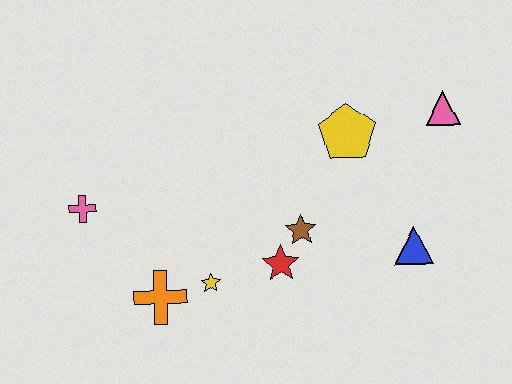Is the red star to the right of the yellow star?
Yes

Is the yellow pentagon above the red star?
Yes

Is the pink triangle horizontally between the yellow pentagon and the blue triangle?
No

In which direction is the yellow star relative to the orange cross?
The yellow star is to the right of the orange cross.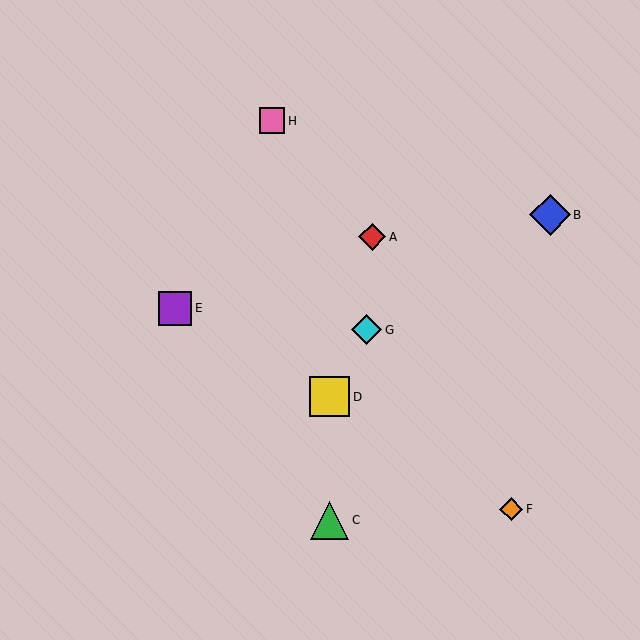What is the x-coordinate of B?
Object B is at x≈550.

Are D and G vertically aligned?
No, D is at x≈330 and G is at x≈367.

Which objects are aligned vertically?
Objects C, D are aligned vertically.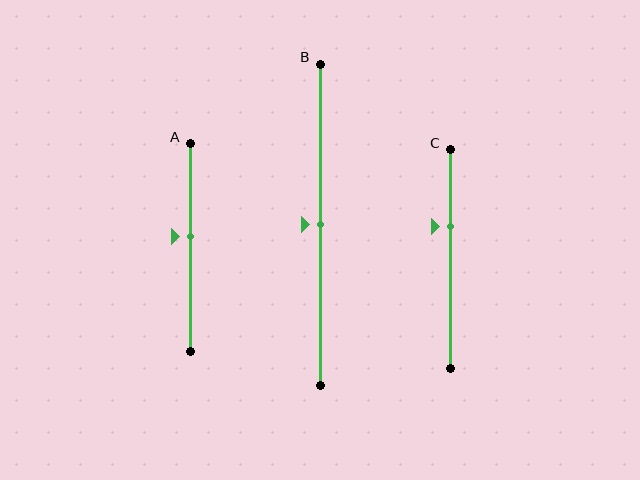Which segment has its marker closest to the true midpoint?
Segment B has its marker closest to the true midpoint.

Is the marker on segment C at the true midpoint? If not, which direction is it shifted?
No, the marker on segment C is shifted upward by about 15% of the segment length.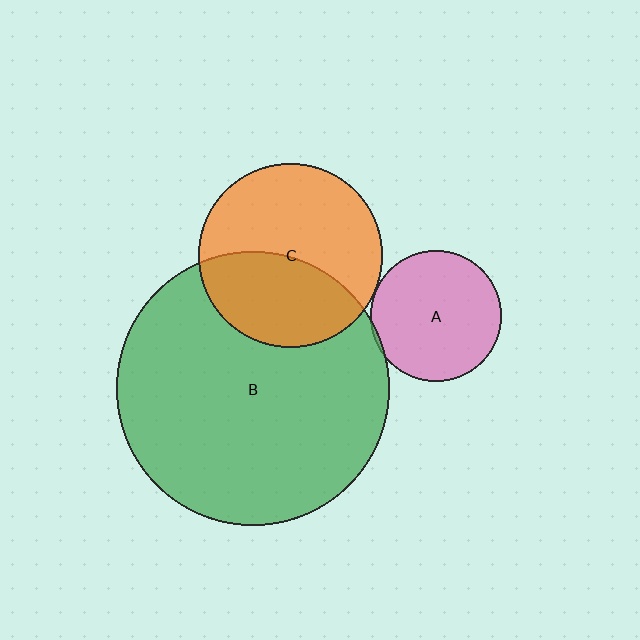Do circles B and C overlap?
Yes.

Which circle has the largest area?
Circle B (green).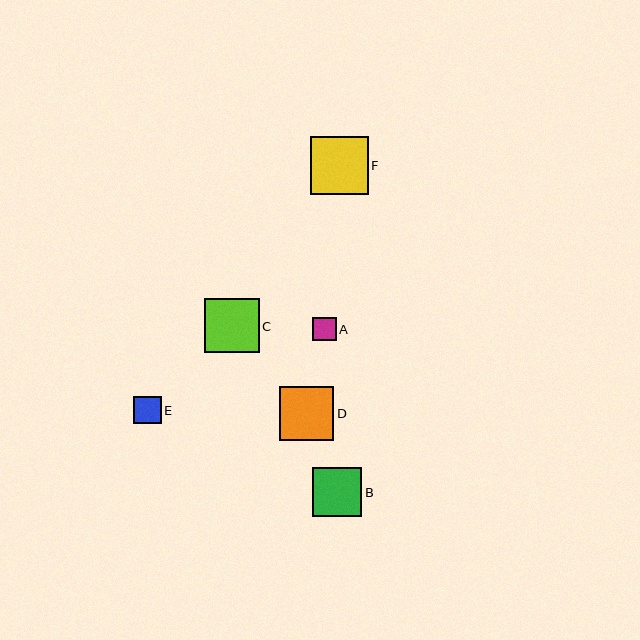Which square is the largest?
Square F is the largest with a size of approximately 58 pixels.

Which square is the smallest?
Square A is the smallest with a size of approximately 24 pixels.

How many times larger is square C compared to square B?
Square C is approximately 1.1 times the size of square B.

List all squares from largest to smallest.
From largest to smallest: F, C, D, B, E, A.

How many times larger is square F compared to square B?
Square F is approximately 1.2 times the size of square B.